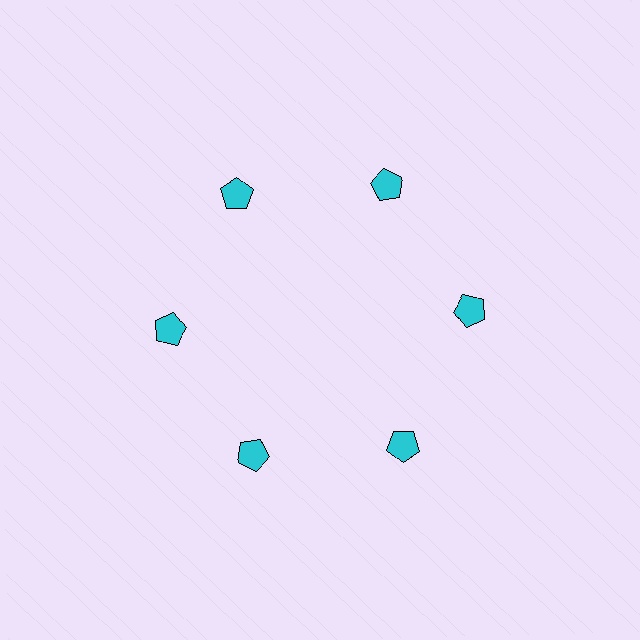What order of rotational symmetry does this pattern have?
This pattern has 6-fold rotational symmetry.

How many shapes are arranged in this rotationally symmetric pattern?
There are 6 shapes, arranged in 6 groups of 1.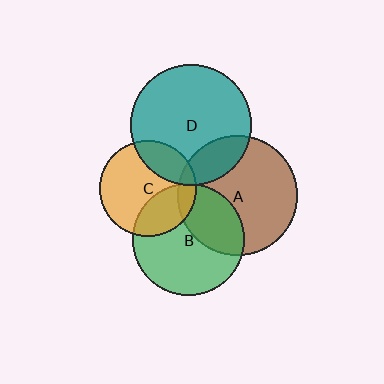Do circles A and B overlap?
Yes.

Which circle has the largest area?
Circle D (teal).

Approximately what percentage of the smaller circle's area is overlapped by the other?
Approximately 35%.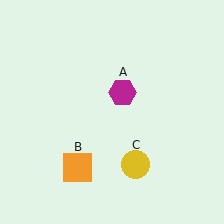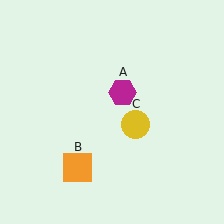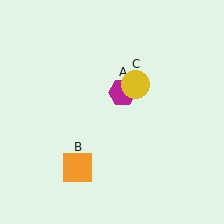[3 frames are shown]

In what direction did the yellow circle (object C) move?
The yellow circle (object C) moved up.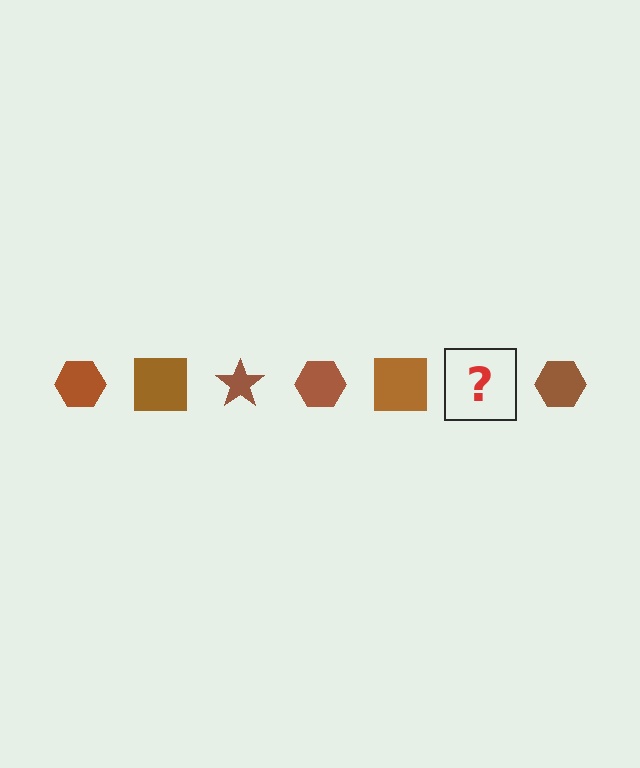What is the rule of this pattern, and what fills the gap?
The rule is that the pattern cycles through hexagon, square, star shapes in brown. The gap should be filled with a brown star.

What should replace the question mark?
The question mark should be replaced with a brown star.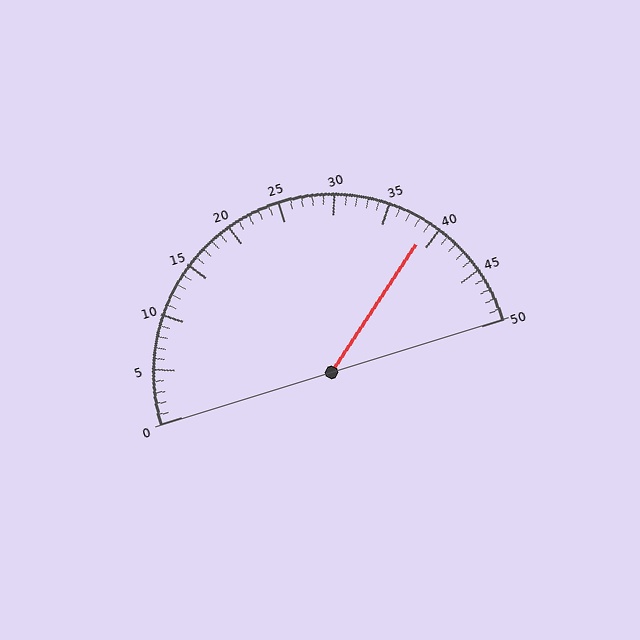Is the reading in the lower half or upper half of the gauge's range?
The reading is in the upper half of the range (0 to 50).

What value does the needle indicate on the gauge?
The needle indicates approximately 39.